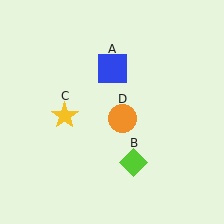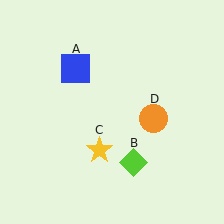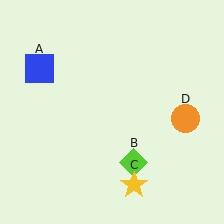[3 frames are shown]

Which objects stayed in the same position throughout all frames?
Lime diamond (object B) remained stationary.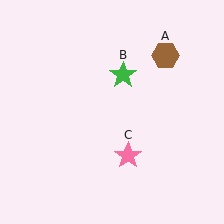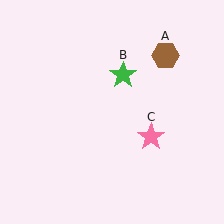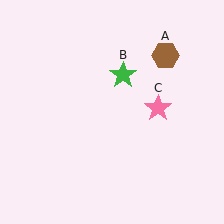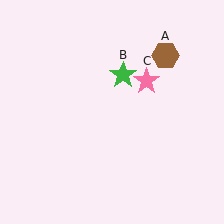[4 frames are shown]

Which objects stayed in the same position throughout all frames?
Brown hexagon (object A) and green star (object B) remained stationary.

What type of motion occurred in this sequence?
The pink star (object C) rotated counterclockwise around the center of the scene.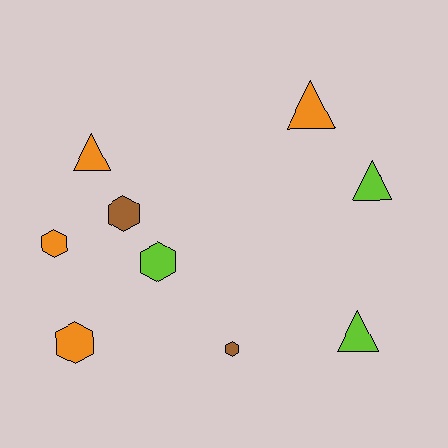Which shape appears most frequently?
Hexagon, with 5 objects.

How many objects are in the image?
There are 9 objects.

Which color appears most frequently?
Orange, with 4 objects.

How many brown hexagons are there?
There are 2 brown hexagons.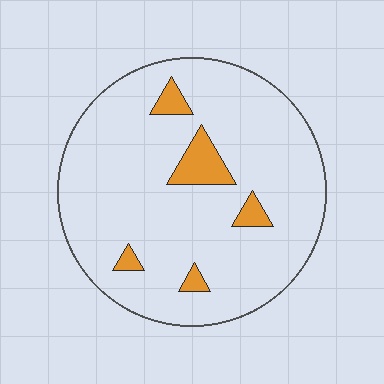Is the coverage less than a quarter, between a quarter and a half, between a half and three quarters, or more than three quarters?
Less than a quarter.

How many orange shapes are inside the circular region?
5.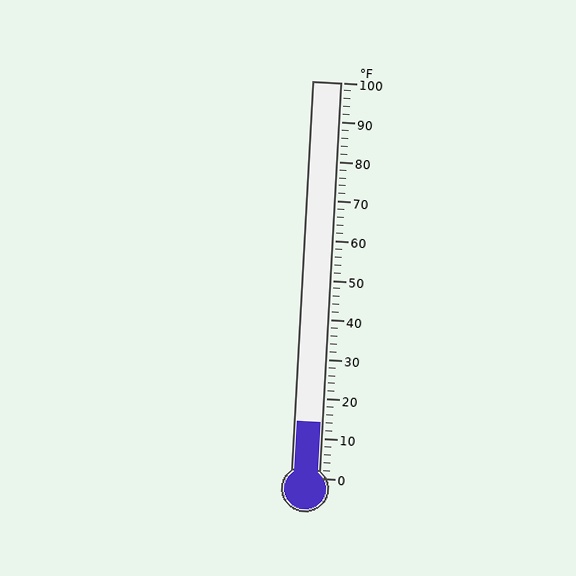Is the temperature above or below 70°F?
The temperature is below 70°F.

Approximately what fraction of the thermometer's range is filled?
The thermometer is filled to approximately 15% of its range.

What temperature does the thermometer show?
The thermometer shows approximately 14°F.